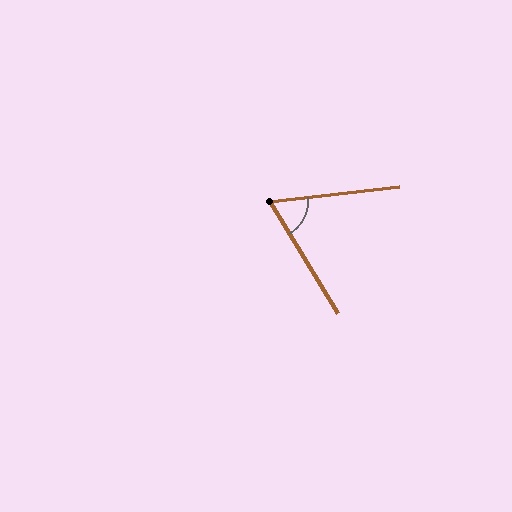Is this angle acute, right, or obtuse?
It is acute.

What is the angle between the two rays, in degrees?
Approximately 66 degrees.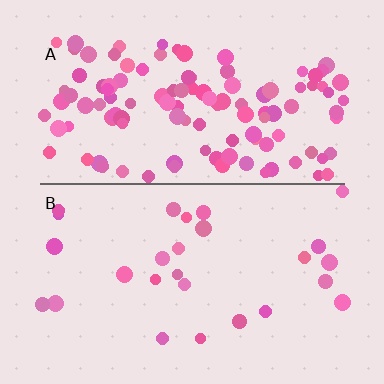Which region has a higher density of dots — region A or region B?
A (the top).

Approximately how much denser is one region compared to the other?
Approximately 4.2× — region A over region B.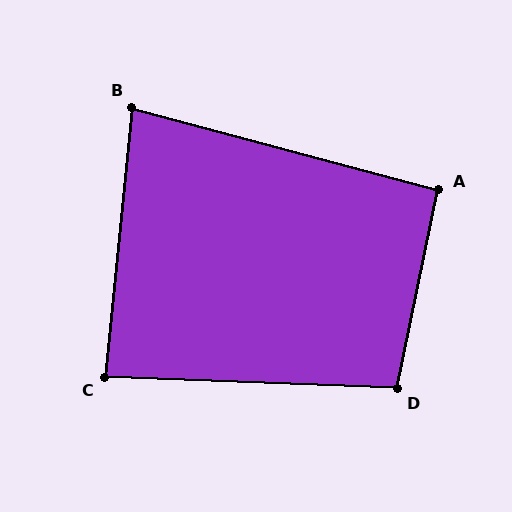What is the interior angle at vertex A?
Approximately 93 degrees (approximately right).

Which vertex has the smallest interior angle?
B, at approximately 81 degrees.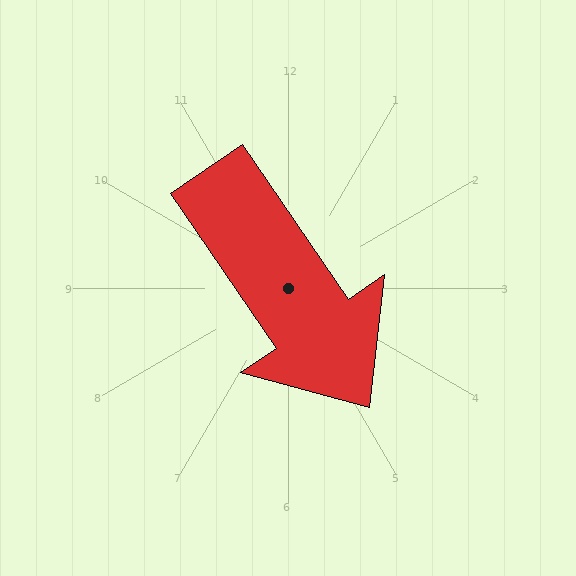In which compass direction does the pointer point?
Southeast.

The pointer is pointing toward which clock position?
Roughly 5 o'clock.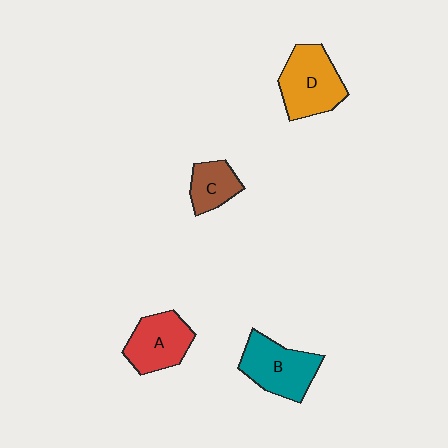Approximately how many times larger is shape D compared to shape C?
Approximately 1.8 times.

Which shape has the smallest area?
Shape C (brown).